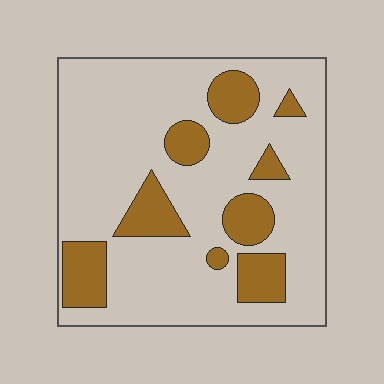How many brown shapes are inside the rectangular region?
9.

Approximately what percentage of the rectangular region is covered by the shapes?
Approximately 20%.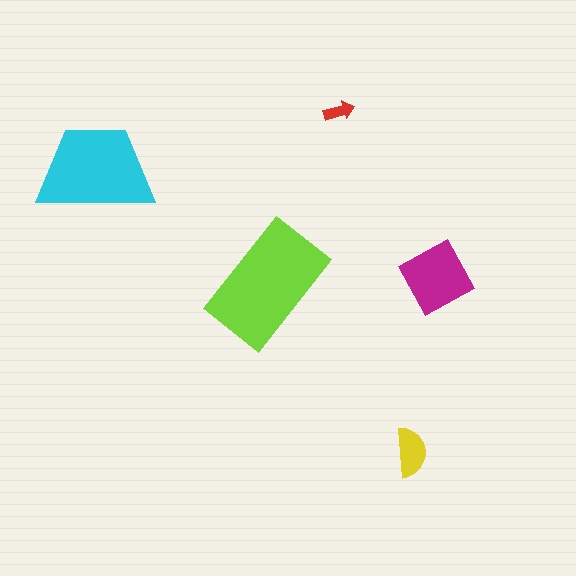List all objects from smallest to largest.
The red arrow, the yellow semicircle, the magenta square, the cyan trapezoid, the lime rectangle.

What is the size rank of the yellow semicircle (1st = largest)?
4th.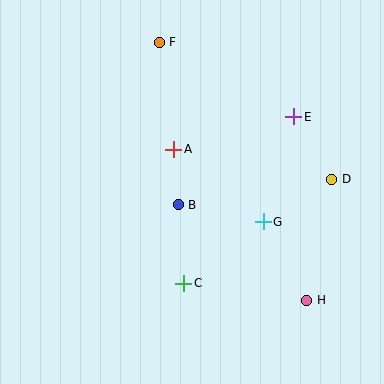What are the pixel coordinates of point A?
Point A is at (174, 149).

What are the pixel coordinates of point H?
Point H is at (307, 300).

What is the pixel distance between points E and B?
The distance between E and B is 145 pixels.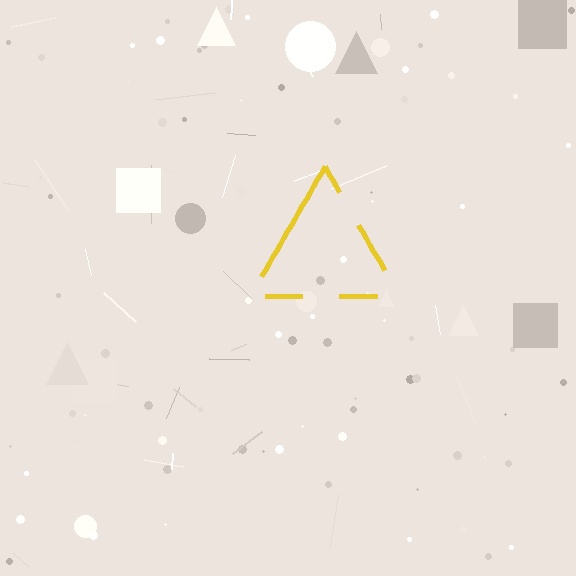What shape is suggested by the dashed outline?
The dashed outline suggests a triangle.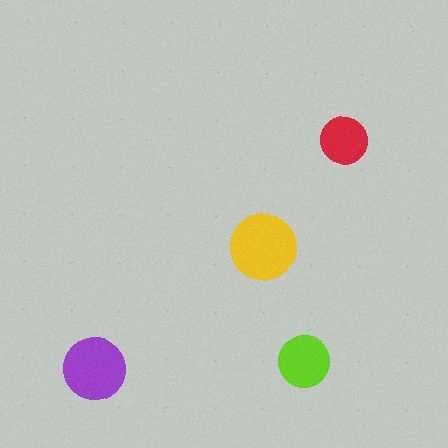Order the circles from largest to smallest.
the yellow one, the purple one, the lime one, the red one.